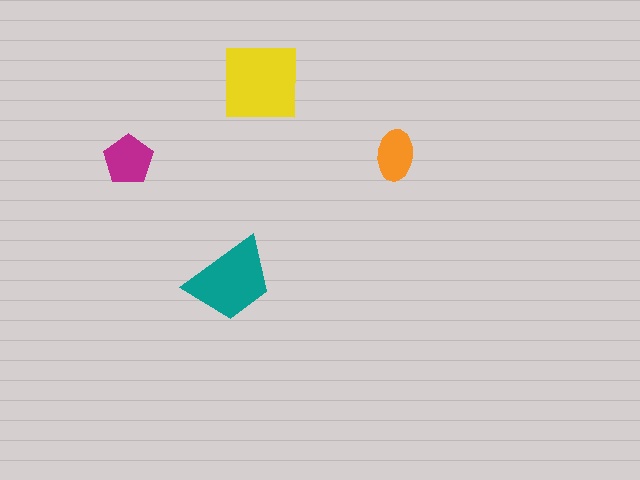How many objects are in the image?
There are 4 objects in the image.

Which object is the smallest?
The orange ellipse.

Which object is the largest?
The yellow square.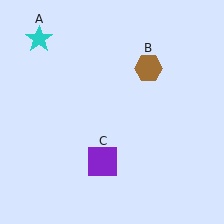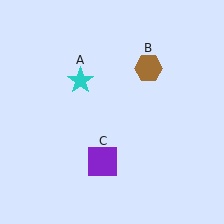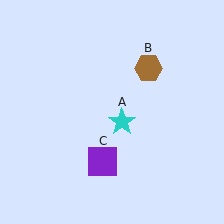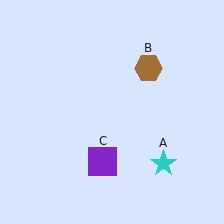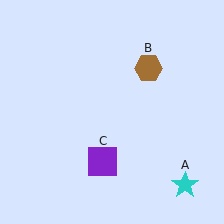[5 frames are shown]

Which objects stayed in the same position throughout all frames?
Brown hexagon (object B) and purple square (object C) remained stationary.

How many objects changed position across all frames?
1 object changed position: cyan star (object A).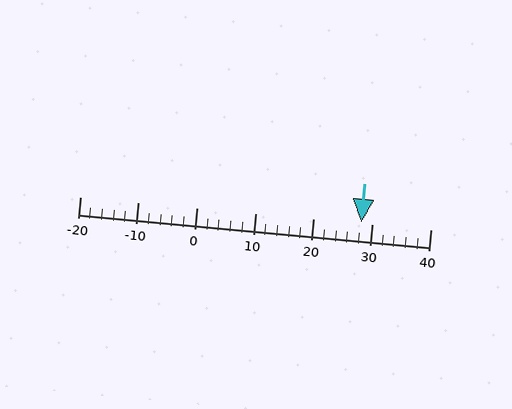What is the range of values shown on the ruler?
The ruler shows values from -20 to 40.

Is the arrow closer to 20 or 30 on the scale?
The arrow is closer to 30.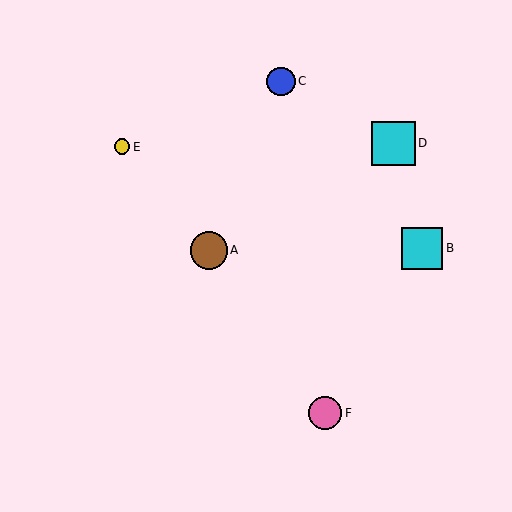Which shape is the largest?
The cyan square (labeled D) is the largest.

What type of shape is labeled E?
Shape E is a yellow circle.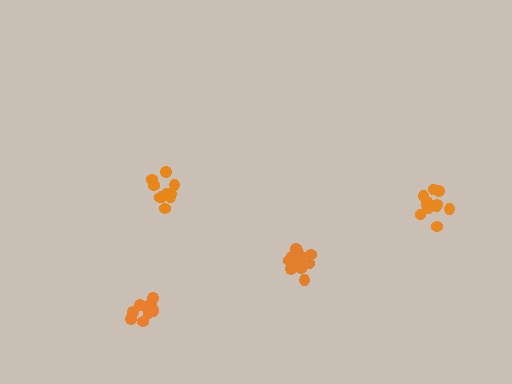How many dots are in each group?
Group 1: 10 dots, Group 2: 11 dots, Group 3: 15 dots, Group 4: 11 dots (47 total).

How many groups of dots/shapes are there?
There are 4 groups.